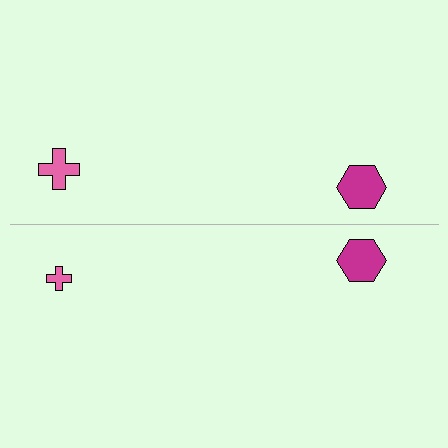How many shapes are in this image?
There are 4 shapes in this image.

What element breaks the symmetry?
The pink cross on the bottom side has a different size than its mirror counterpart.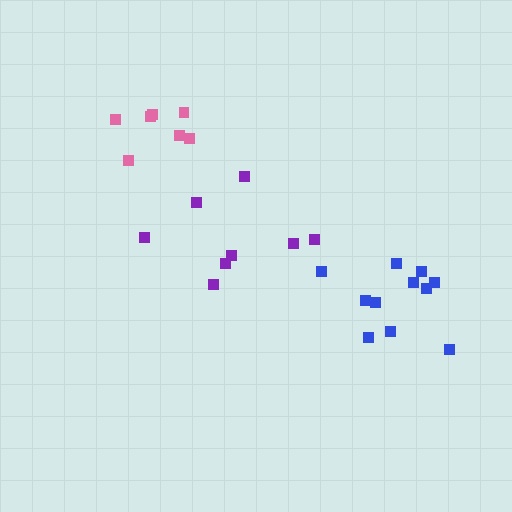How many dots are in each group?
Group 1: 8 dots, Group 2: 11 dots, Group 3: 7 dots (26 total).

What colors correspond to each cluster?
The clusters are colored: purple, blue, pink.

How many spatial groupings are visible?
There are 3 spatial groupings.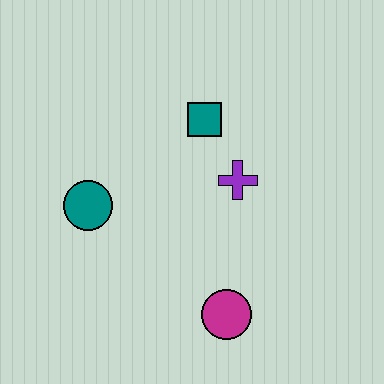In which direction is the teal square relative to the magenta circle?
The teal square is above the magenta circle.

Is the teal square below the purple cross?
No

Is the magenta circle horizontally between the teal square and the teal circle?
No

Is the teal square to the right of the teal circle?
Yes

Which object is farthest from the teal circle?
The magenta circle is farthest from the teal circle.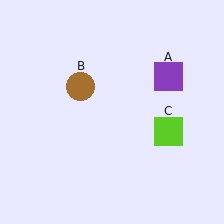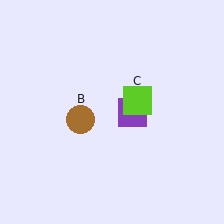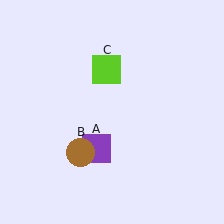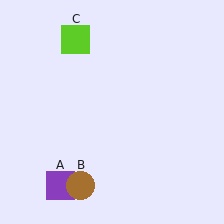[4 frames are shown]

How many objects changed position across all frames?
3 objects changed position: purple square (object A), brown circle (object B), lime square (object C).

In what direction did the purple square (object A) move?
The purple square (object A) moved down and to the left.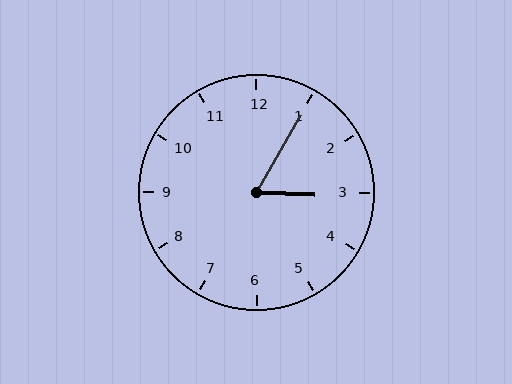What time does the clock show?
3:05.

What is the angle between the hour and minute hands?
Approximately 62 degrees.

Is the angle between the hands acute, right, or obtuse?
It is acute.